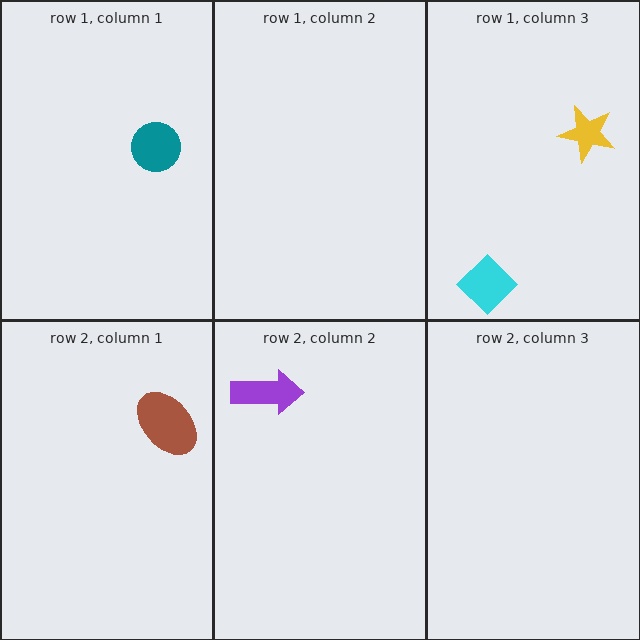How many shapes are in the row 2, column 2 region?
1.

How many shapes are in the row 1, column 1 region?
1.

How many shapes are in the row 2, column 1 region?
1.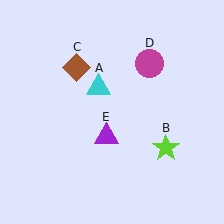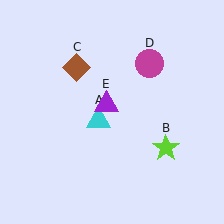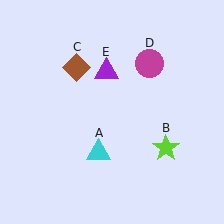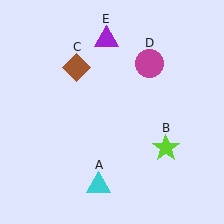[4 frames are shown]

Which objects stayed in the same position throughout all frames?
Lime star (object B) and brown diamond (object C) and magenta circle (object D) remained stationary.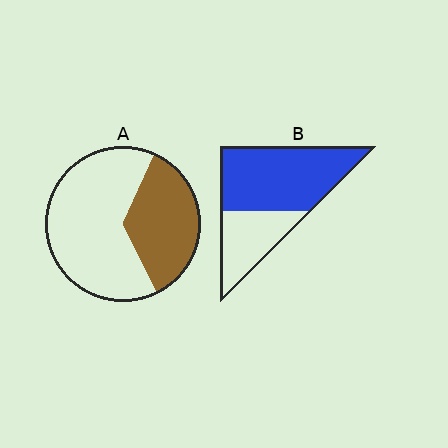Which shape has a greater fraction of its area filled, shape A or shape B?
Shape B.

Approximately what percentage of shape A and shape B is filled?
A is approximately 35% and B is approximately 65%.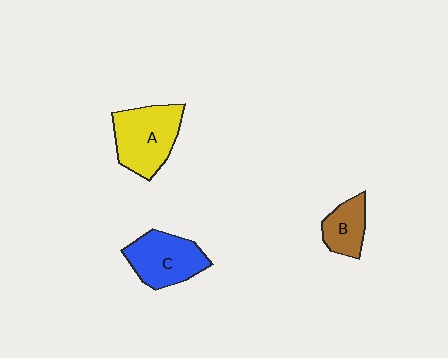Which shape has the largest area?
Shape A (yellow).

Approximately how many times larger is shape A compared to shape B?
Approximately 1.9 times.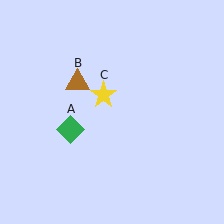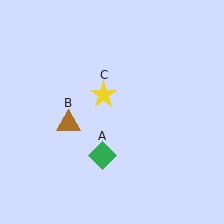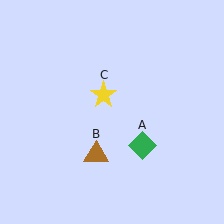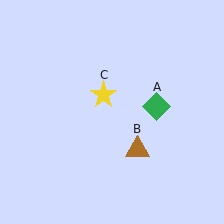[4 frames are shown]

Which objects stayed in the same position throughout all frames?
Yellow star (object C) remained stationary.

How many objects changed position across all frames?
2 objects changed position: green diamond (object A), brown triangle (object B).